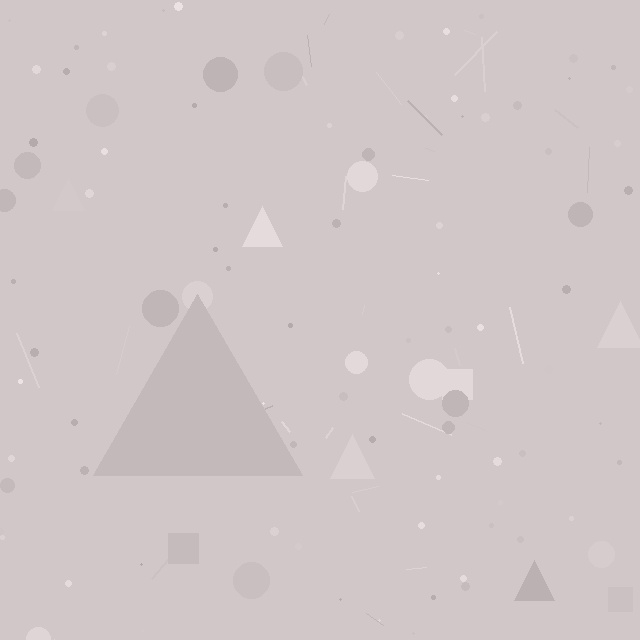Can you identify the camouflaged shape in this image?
The camouflaged shape is a triangle.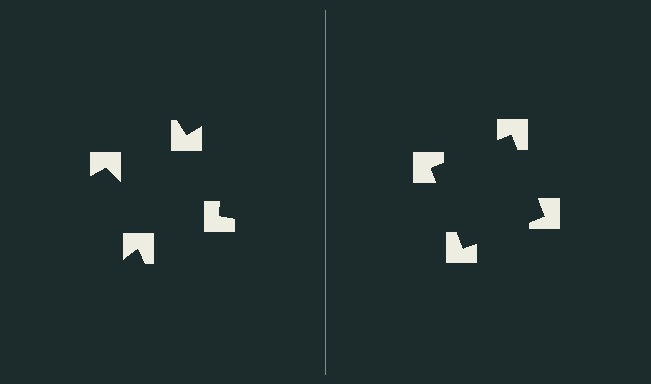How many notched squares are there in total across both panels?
8 — 4 on each side.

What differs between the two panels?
The notched squares are positioned identically on both sides; only the wedge orientations differ. On the right they align to a square; on the left they are misaligned.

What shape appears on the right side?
An illusory square.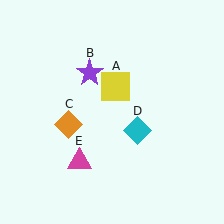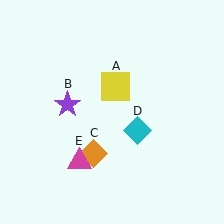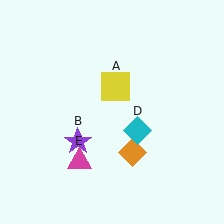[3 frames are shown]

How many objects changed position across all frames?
2 objects changed position: purple star (object B), orange diamond (object C).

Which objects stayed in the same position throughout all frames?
Yellow square (object A) and cyan diamond (object D) and magenta triangle (object E) remained stationary.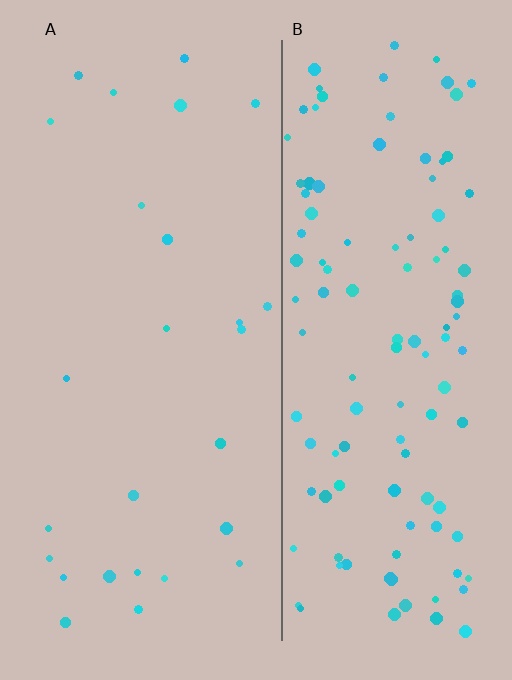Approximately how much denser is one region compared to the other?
Approximately 4.5× — region B over region A.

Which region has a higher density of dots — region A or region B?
B (the right).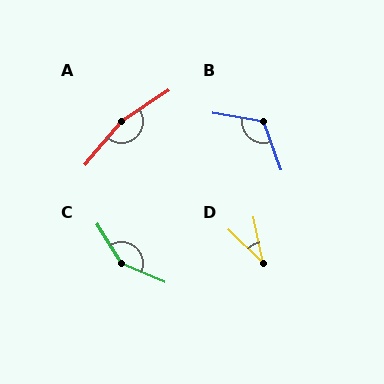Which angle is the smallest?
D, at approximately 35 degrees.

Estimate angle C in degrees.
Approximately 145 degrees.